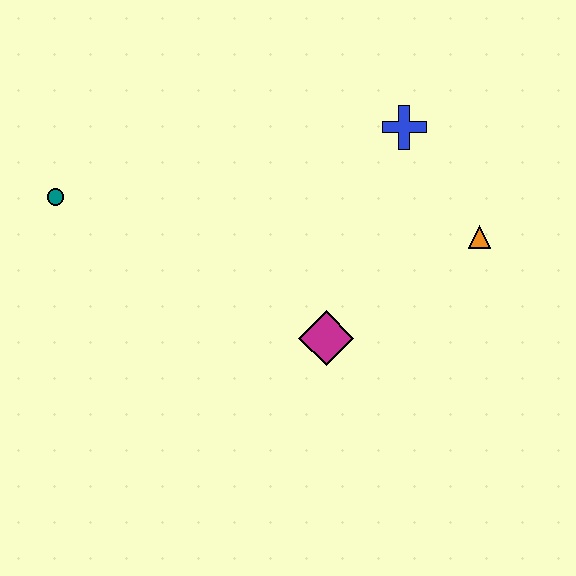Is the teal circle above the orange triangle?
Yes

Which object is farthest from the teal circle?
The orange triangle is farthest from the teal circle.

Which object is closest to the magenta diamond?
The orange triangle is closest to the magenta diamond.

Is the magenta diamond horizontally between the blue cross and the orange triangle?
No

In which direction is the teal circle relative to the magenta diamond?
The teal circle is to the left of the magenta diamond.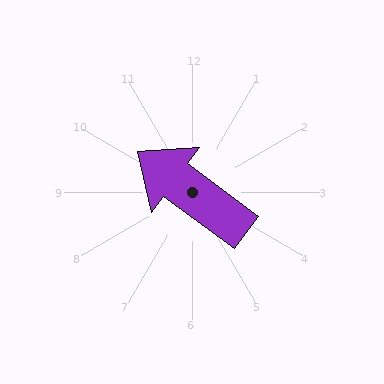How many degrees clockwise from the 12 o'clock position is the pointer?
Approximately 307 degrees.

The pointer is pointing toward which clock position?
Roughly 10 o'clock.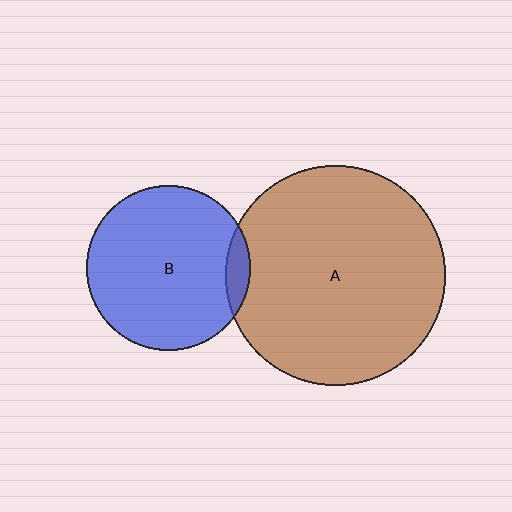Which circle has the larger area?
Circle A (brown).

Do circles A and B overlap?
Yes.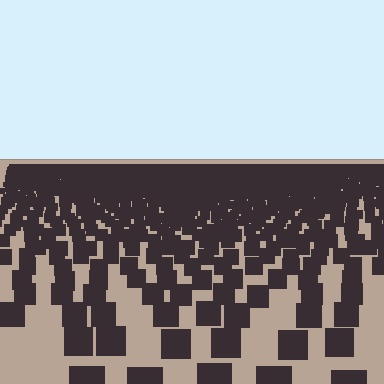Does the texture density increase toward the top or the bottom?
Density increases toward the top.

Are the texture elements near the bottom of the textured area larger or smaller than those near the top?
Larger. Near the bottom, elements are closer to the viewer and appear at a bigger on-screen size.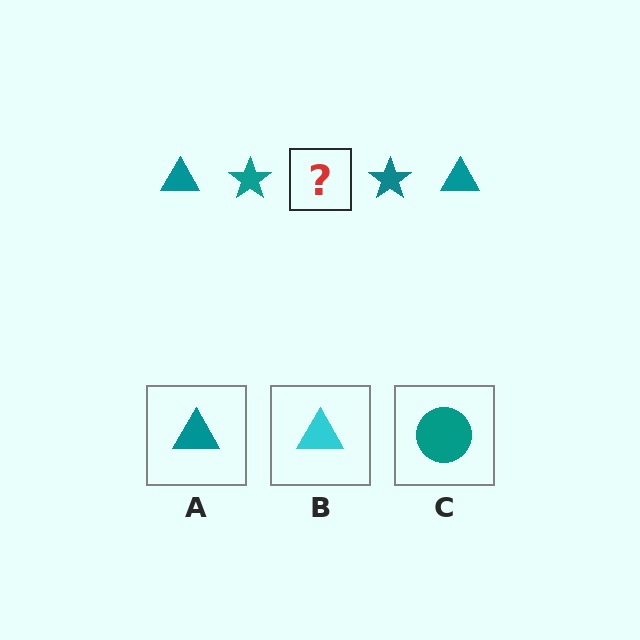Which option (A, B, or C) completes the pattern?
A.